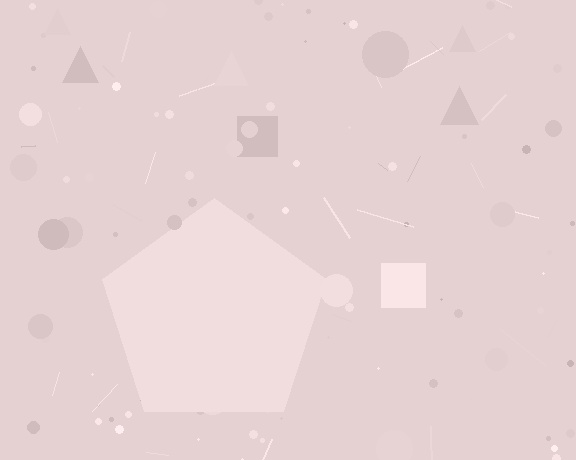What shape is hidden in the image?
A pentagon is hidden in the image.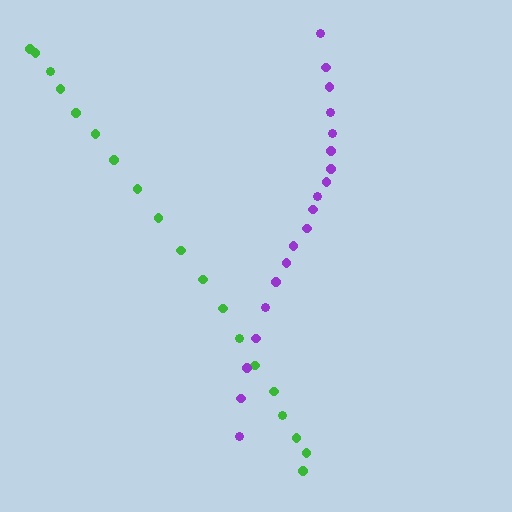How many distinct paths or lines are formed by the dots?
There are 2 distinct paths.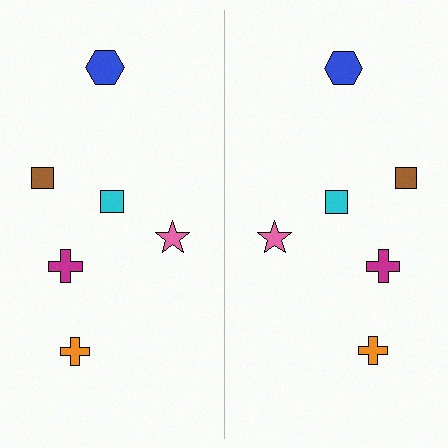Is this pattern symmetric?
Yes, this pattern has bilateral (reflection) symmetry.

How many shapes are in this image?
There are 12 shapes in this image.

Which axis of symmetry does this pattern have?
The pattern has a vertical axis of symmetry running through the center of the image.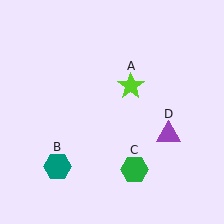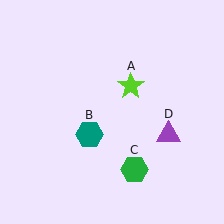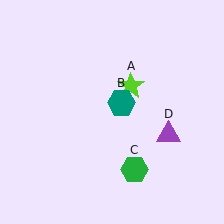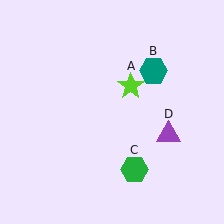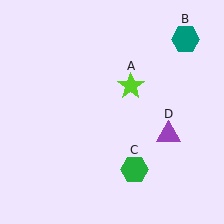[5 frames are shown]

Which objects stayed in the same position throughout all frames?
Lime star (object A) and green hexagon (object C) and purple triangle (object D) remained stationary.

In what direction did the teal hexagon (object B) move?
The teal hexagon (object B) moved up and to the right.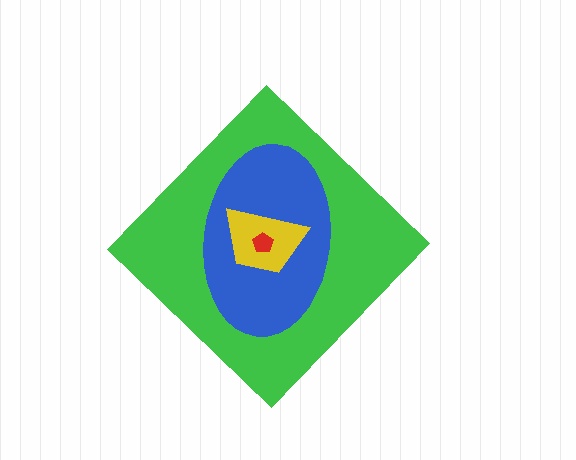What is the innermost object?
The red pentagon.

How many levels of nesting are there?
4.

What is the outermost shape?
The green diamond.